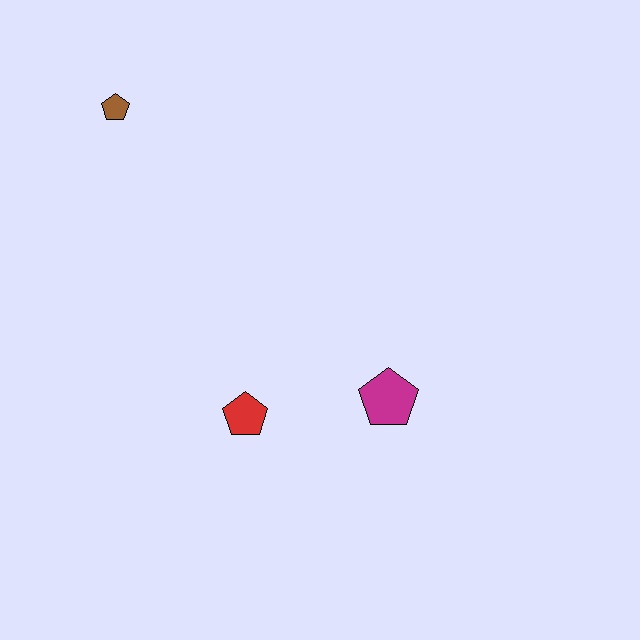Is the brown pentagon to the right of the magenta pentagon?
No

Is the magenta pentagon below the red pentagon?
No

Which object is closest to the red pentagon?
The magenta pentagon is closest to the red pentagon.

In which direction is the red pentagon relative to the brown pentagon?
The red pentagon is below the brown pentagon.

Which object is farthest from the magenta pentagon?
The brown pentagon is farthest from the magenta pentagon.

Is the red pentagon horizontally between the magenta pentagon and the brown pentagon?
Yes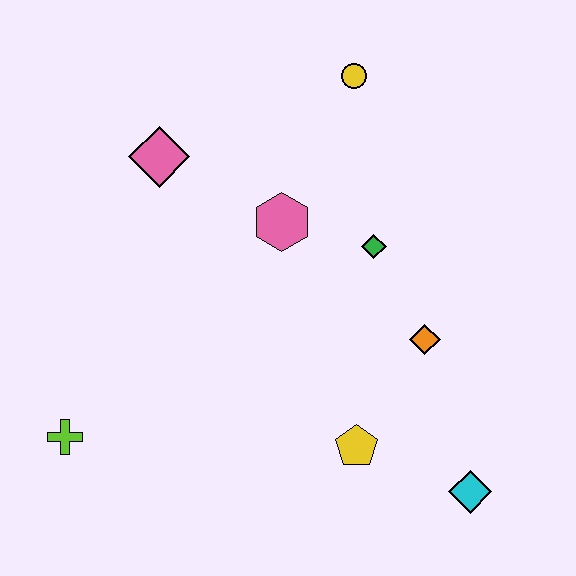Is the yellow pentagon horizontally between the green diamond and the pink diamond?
Yes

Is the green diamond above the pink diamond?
No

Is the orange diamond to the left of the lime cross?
No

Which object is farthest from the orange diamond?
The lime cross is farthest from the orange diamond.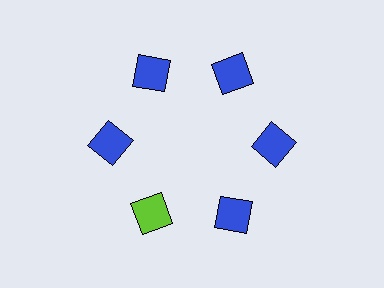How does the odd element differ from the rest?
It has a different color: lime instead of blue.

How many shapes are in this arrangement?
There are 6 shapes arranged in a ring pattern.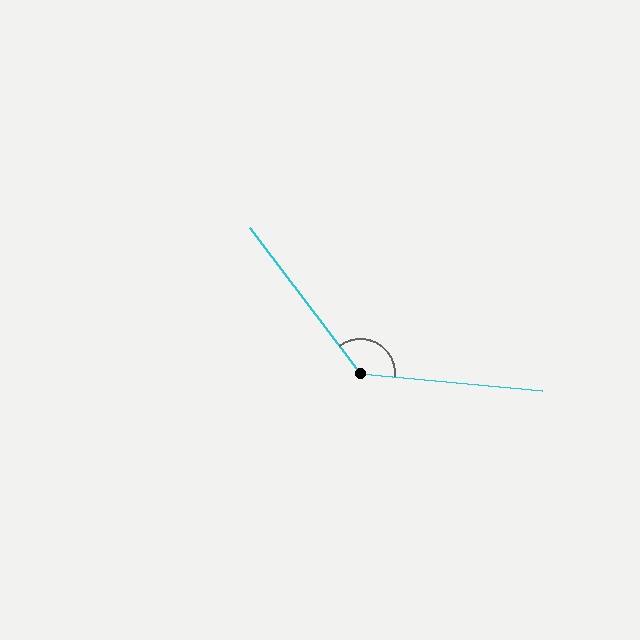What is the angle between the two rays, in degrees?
Approximately 133 degrees.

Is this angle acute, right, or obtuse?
It is obtuse.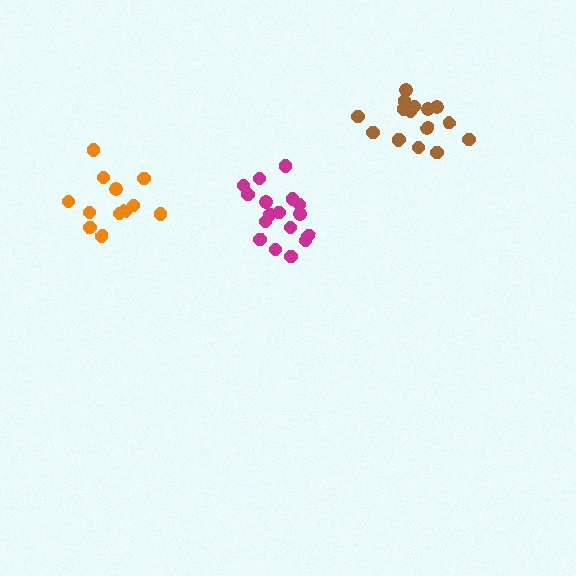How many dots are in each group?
Group 1: 17 dots, Group 2: 12 dots, Group 3: 16 dots (45 total).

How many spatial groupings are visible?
There are 3 spatial groupings.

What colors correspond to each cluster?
The clusters are colored: magenta, orange, brown.